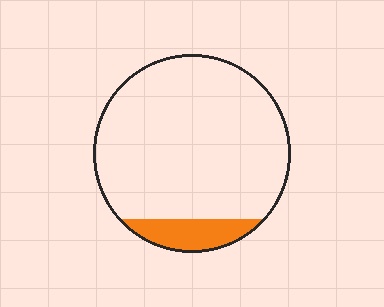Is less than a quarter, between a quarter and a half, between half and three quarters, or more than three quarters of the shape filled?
Less than a quarter.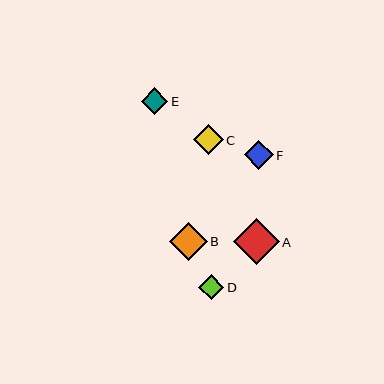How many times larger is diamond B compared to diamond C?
Diamond B is approximately 1.3 times the size of diamond C.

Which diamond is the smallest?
Diamond D is the smallest with a size of approximately 25 pixels.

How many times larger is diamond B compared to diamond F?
Diamond B is approximately 1.3 times the size of diamond F.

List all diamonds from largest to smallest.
From largest to smallest: A, B, C, F, E, D.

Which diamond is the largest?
Diamond A is the largest with a size of approximately 46 pixels.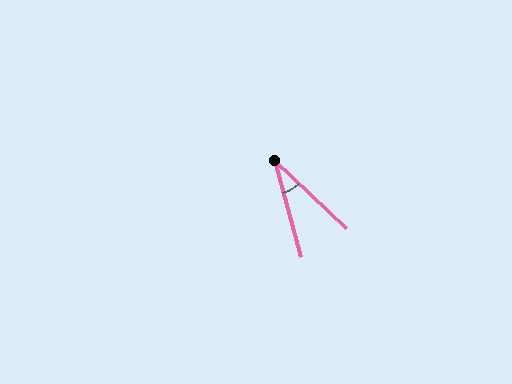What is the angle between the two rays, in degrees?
Approximately 31 degrees.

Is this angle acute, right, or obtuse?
It is acute.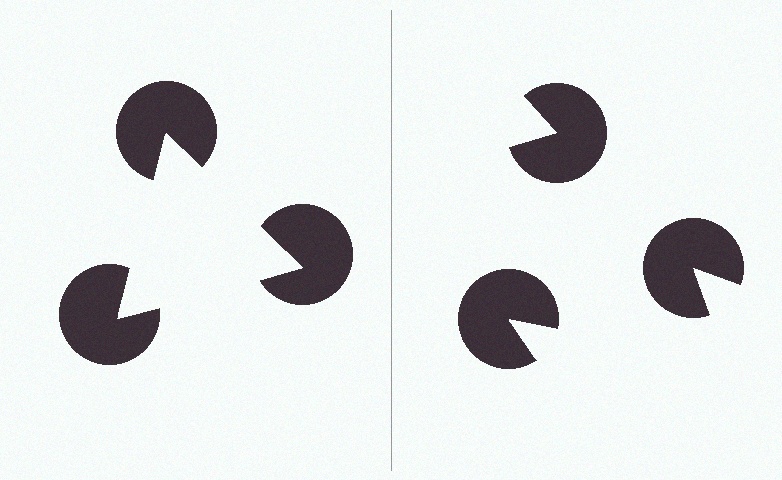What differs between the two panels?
The pac-man discs are positioned identically on both sides; only the wedge orientations differ. On the left they align to a triangle; on the right they are misaligned.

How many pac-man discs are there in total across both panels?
6 — 3 on each side.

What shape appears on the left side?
An illusory triangle.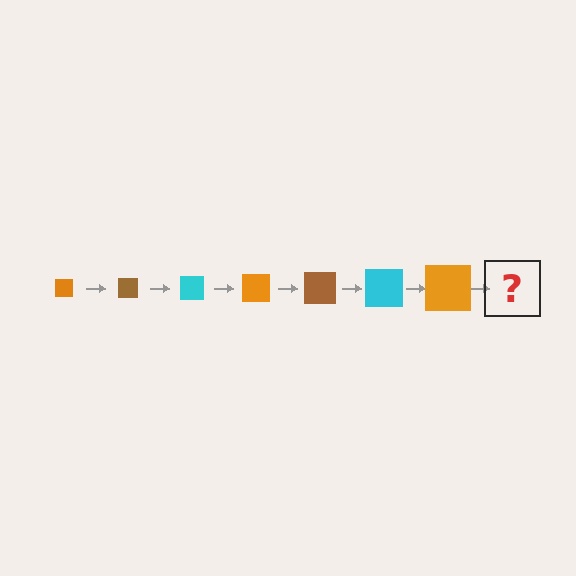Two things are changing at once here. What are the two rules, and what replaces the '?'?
The two rules are that the square grows larger each step and the color cycles through orange, brown, and cyan. The '?' should be a brown square, larger than the previous one.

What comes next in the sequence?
The next element should be a brown square, larger than the previous one.